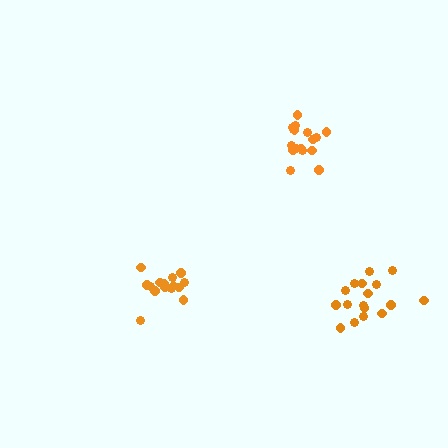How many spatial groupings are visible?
There are 3 spatial groupings.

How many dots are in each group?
Group 1: 17 dots, Group 2: 15 dots, Group 3: 17 dots (49 total).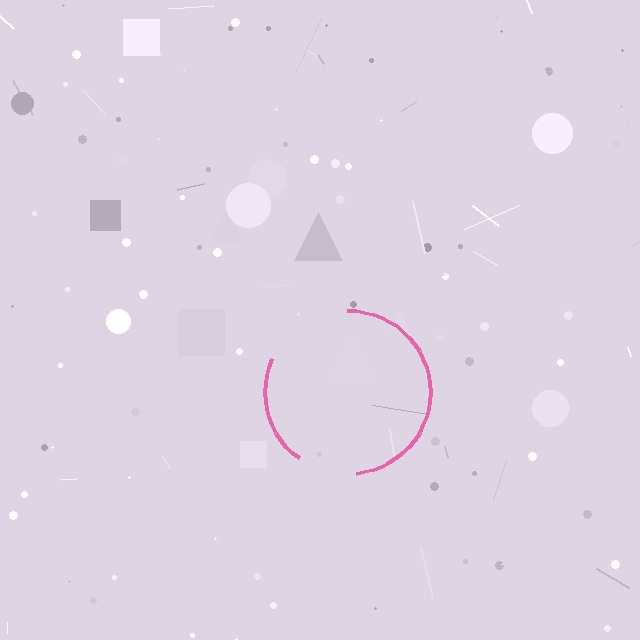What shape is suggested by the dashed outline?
The dashed outline suggests a circle.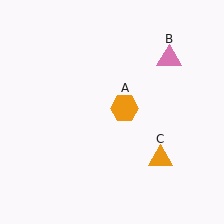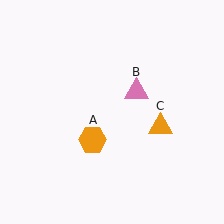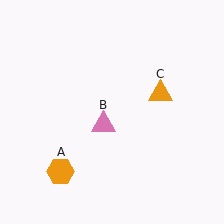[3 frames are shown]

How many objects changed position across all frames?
3 objects changed position: orange hexagon (object A), pink triangle (object B), orange triangle (object C).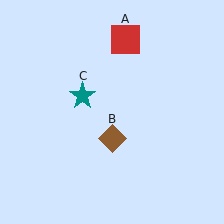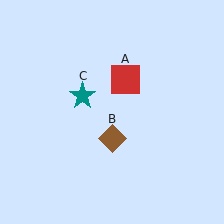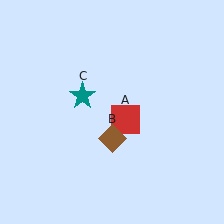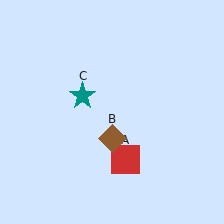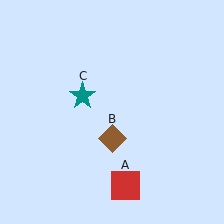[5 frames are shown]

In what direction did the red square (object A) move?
The red square (object A) moved down.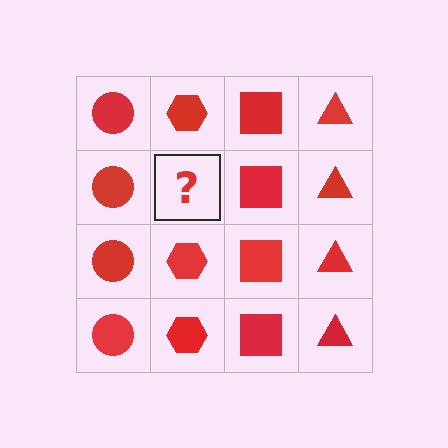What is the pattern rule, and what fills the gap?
The rule is that each column has a consistent shape. The gap should be filled with a red hexagon.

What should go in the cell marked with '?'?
The missing cell should contain a red hexagon.